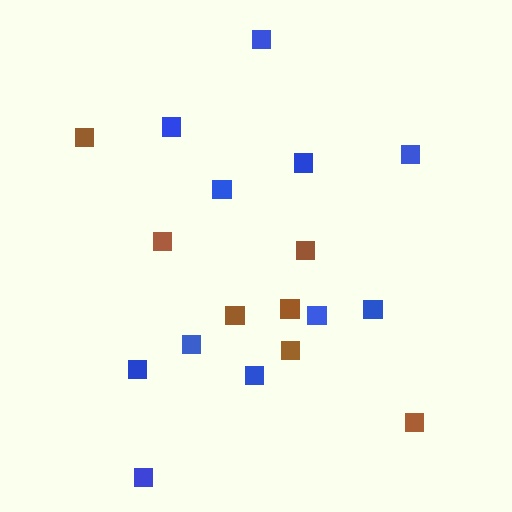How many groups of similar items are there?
There are 2 groups: one group of brown squares (7) and one group of blue squares (11).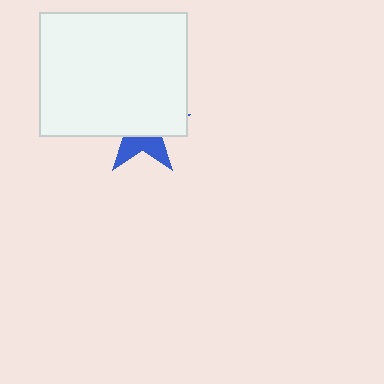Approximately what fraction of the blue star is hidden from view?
Roughly 65% of the blue star is hidden behind the white rectangle.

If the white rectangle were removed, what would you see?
You would see the complete blue star.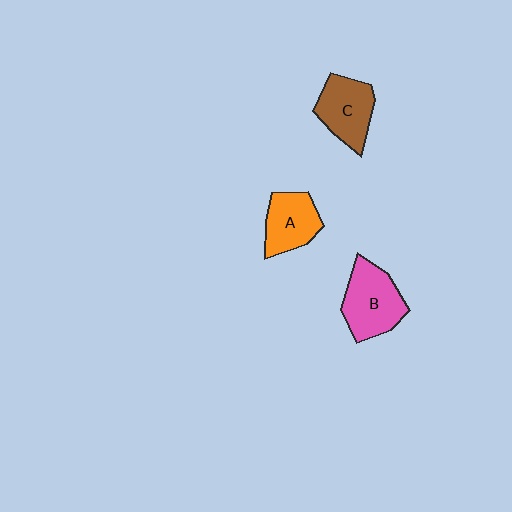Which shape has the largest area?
Shape B (pink).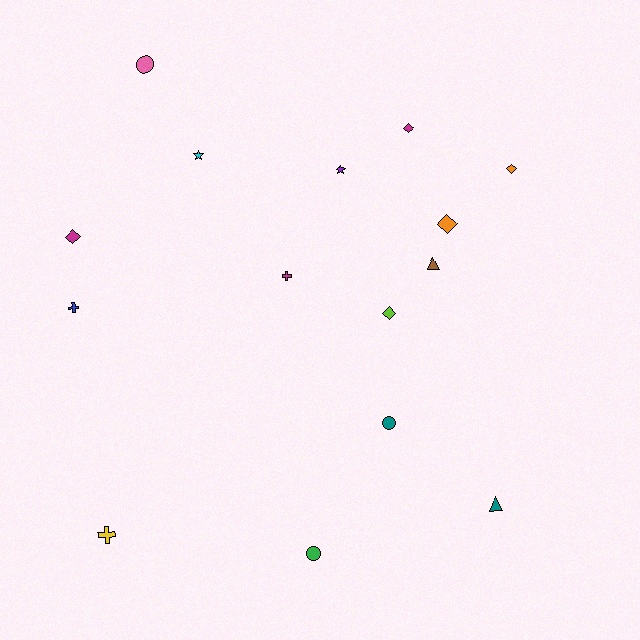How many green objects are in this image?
There is 1 green object.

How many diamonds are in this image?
There are 5 diamonds.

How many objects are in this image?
There are 15 objects.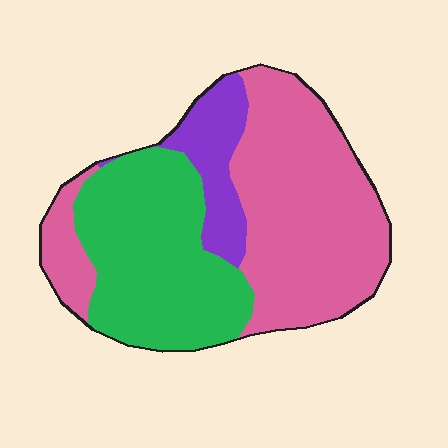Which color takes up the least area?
Purple, at roughly 10%.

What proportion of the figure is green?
Green takes up about three eighths (3/8) of the figure.